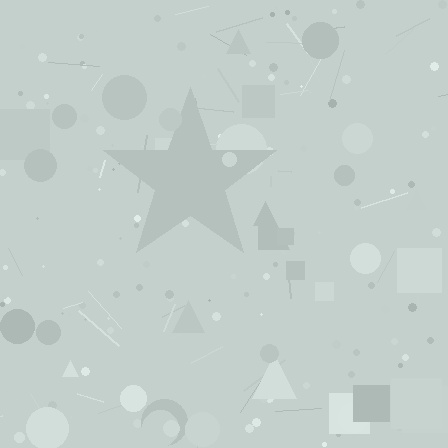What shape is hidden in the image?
A star is hidden in the image.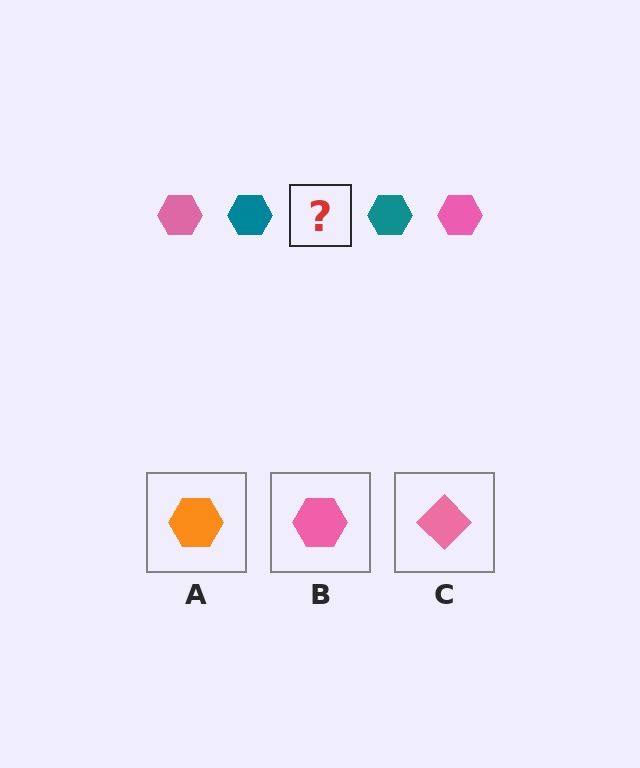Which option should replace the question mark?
Option B.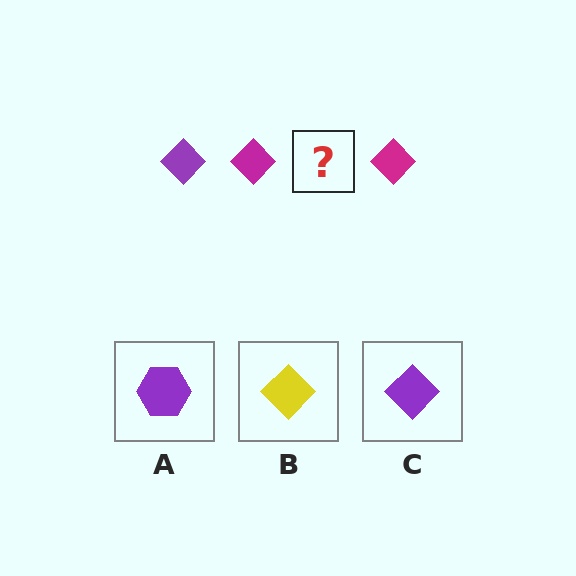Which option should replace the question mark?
Option C.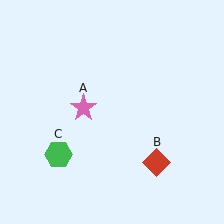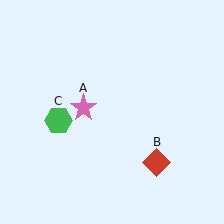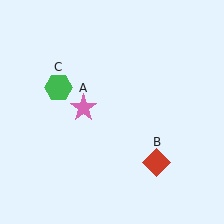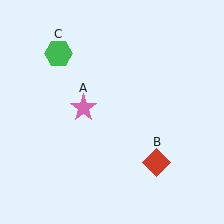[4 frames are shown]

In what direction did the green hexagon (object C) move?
The green hexagon (object C) moved up.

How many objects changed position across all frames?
1 object changed position: green hexagon (object C).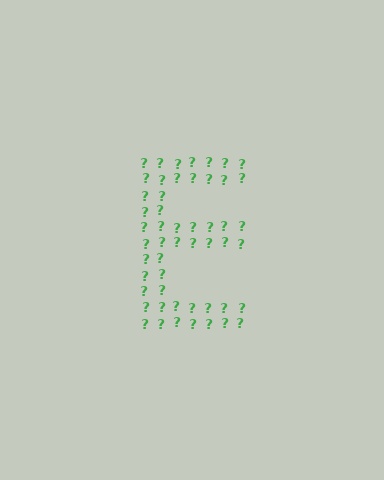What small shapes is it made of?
It is made of small question marks.